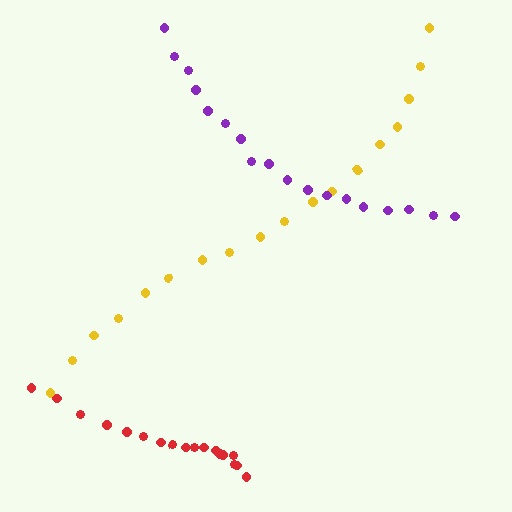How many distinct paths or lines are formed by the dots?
There are 3 distinct paths.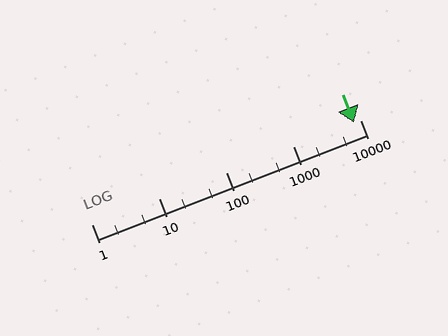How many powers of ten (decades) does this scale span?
The scale spans 4 decades, from 1 to 10000.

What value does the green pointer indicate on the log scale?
The pointer indicates approximately 8000.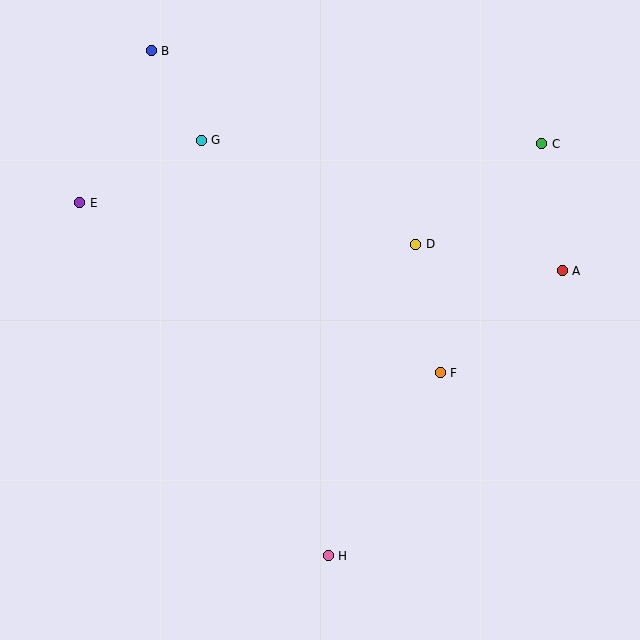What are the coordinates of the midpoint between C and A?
The midpoint between C and A is at (552, 207).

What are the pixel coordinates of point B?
Point B is at (151, 51).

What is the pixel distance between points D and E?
The distance between D and E is 339 pixels.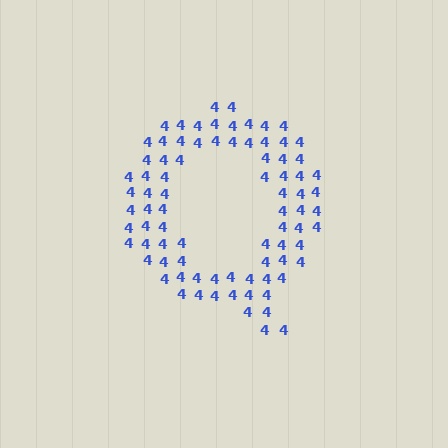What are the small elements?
The small elements are digit 4's.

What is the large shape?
The large shape is the letter Q.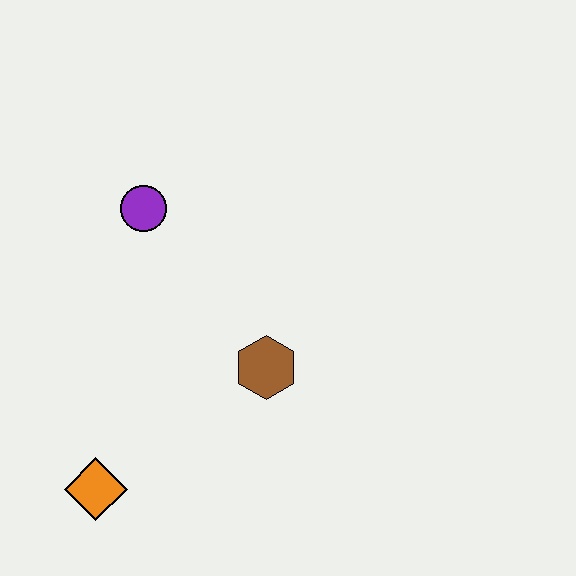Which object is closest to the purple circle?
The brown hexagon is closest to the purple circle.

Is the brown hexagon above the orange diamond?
Yes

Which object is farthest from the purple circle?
The orange diamond is farthest from the purple circle.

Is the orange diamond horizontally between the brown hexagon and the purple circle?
No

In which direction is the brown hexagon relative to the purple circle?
The brown hexagon is below the purple circle.